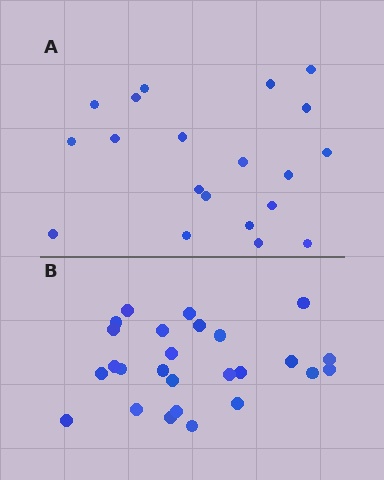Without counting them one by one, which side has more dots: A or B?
Region B (the bottom region) has more dots.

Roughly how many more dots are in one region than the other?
Region B has about 6 more dots than region A.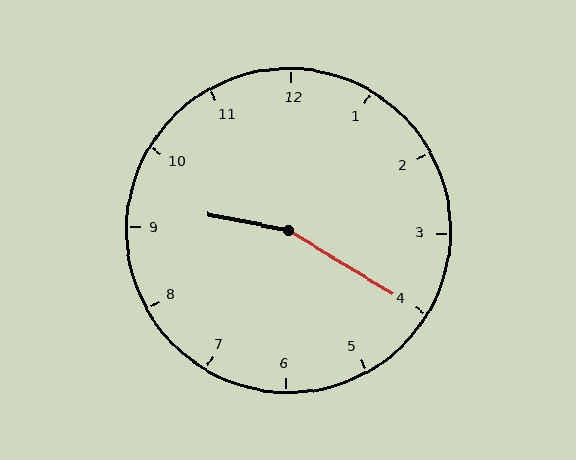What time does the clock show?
9:20.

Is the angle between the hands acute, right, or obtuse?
It is obtuse.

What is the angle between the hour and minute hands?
Approximately 160 degrees.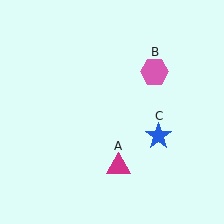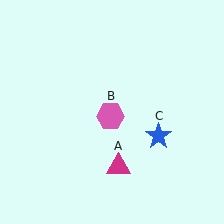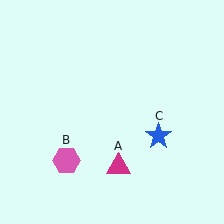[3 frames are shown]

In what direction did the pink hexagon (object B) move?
The pink hexagon (object B) moved down and to the left.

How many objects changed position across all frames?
1 object changed position: pink hexagon (object B).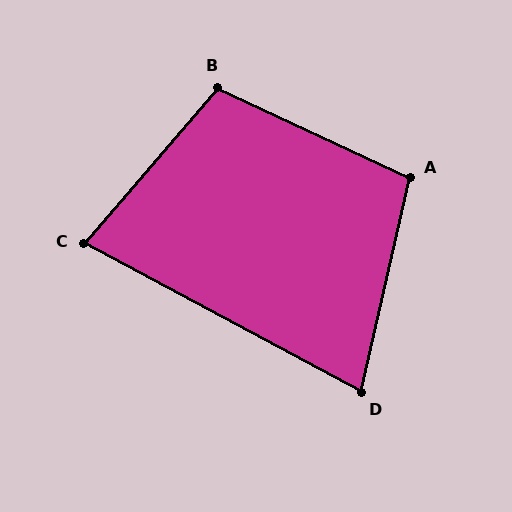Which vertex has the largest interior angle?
B, at approximately 106 degrees.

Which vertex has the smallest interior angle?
D, at approximately 74 degrees.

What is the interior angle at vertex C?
Approximately 78 degrees (acute).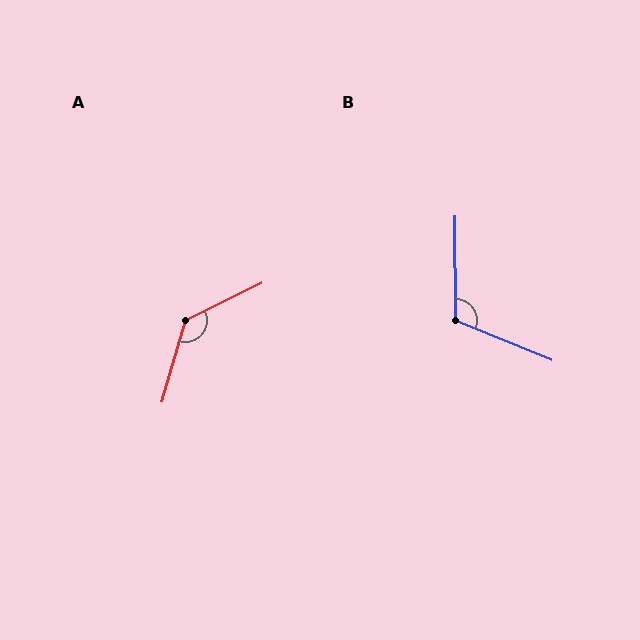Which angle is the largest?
A, at approximately 132 degrees.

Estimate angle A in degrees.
Approximately 132 degrees.